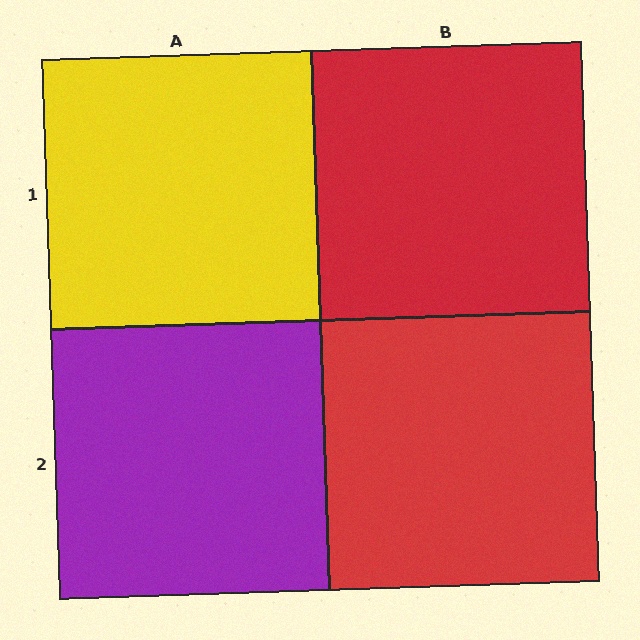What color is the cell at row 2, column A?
Purple.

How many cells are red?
2 cells are red.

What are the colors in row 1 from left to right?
Yellow, red.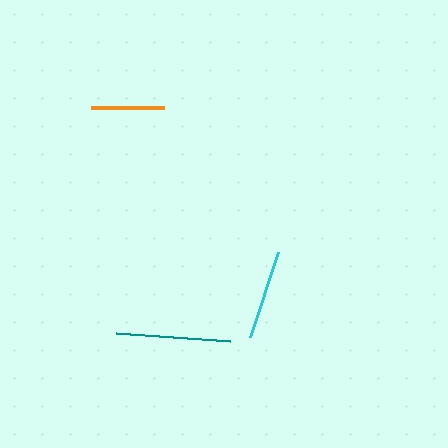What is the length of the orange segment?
The orange segment is approximately 73 pixels long.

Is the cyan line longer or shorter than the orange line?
The cyan line is longer than the orange line.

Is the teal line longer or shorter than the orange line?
The teal line is longer than the orange line.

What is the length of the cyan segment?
The cyan segment is approximately 89 pixels long.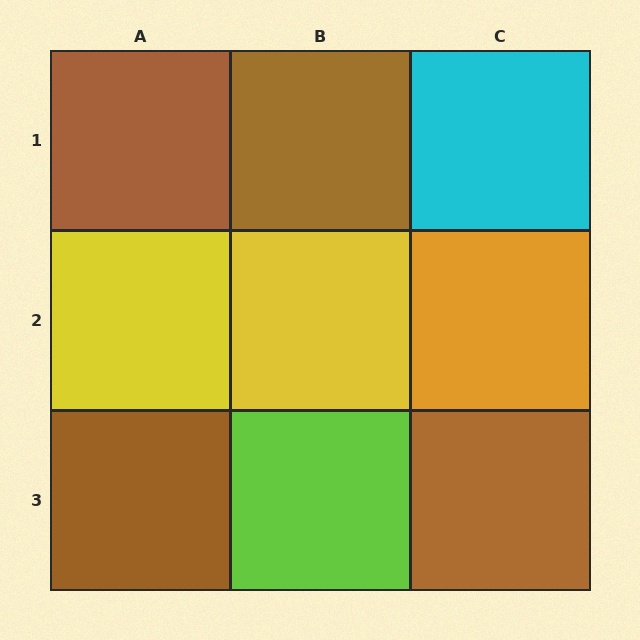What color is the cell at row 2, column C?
Orange.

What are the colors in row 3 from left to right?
Brown, lime, brown.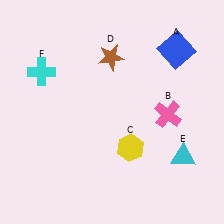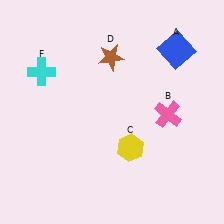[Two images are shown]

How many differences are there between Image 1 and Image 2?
There is 1 difference between the two images.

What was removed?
The cyan triangle (E) was removed in Image 2.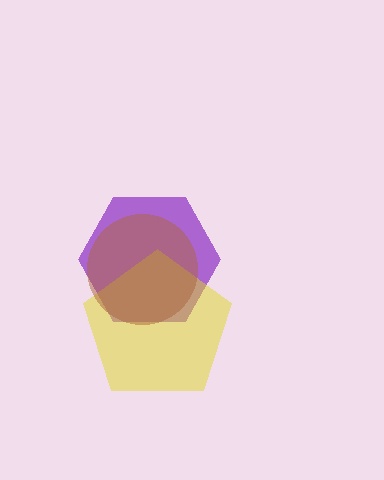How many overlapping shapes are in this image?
There are 3 overlapping shapes in the image.